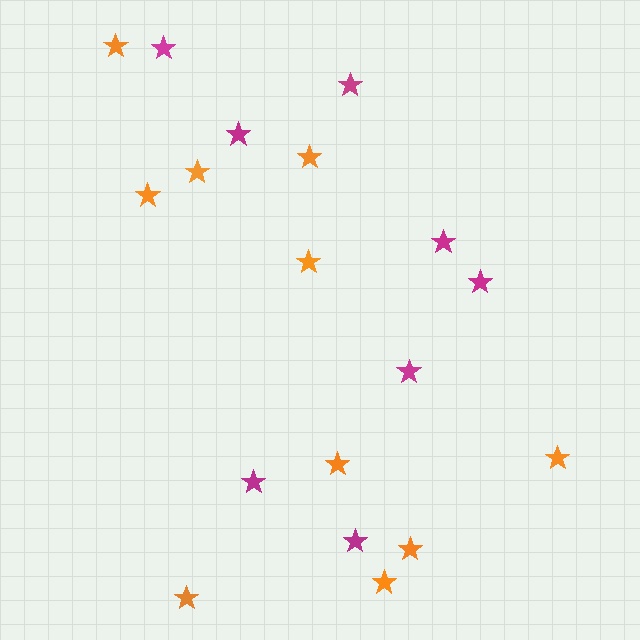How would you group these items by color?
There are 2 groups: one group of magenta stars (8) and one group of orange stars (10).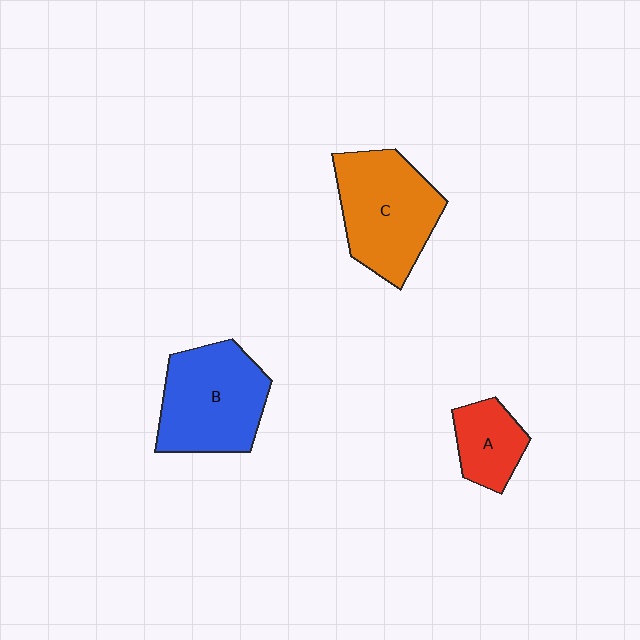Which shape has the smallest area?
Shape A (red).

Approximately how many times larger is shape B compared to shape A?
Approximately 2.1 times.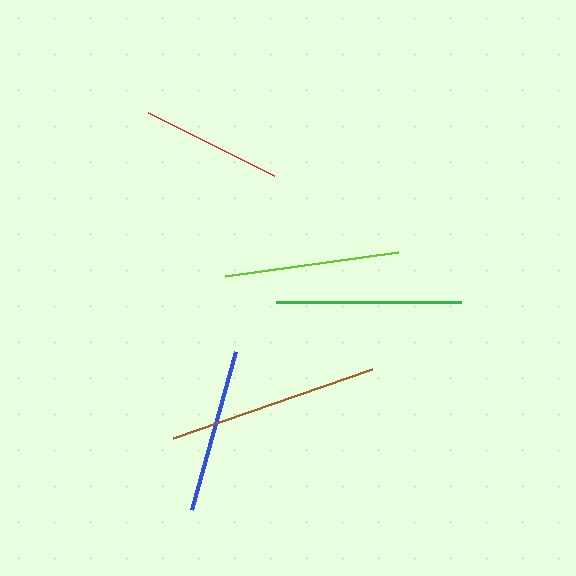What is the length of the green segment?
The green segment is approximately 184 pixels long.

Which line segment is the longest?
The brown line is the longest at approximately 211 pixels.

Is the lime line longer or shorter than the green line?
The green line is longer than the lime line.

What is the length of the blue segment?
The blue segment is approximately 165 pixels long.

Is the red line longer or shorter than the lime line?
The lime line is longer than the red line.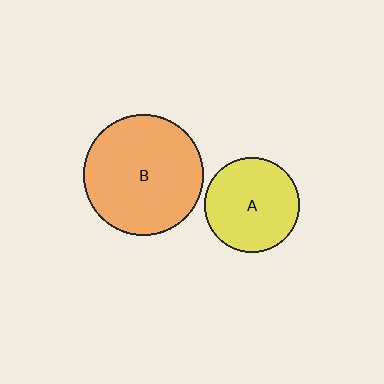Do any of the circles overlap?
No, none of the circles overlap.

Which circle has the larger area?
Circle B (orange).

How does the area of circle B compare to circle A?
Approximately 1.6 times.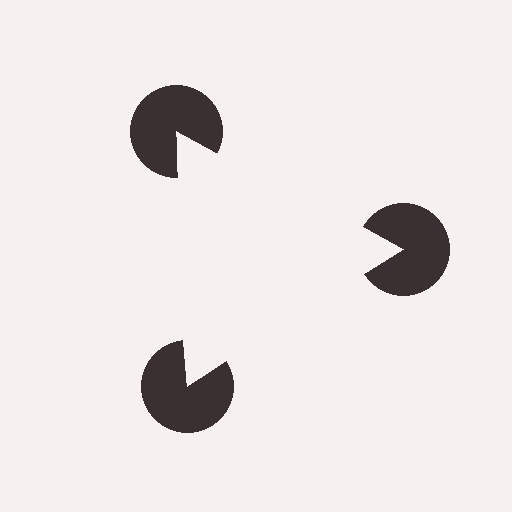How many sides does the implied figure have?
3 sides.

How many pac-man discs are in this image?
There are 3 — one at each vertex of the illusory triangle.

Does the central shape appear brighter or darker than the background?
It typically appears slightly brighter than the background, even though no actual brightness change is drawn.